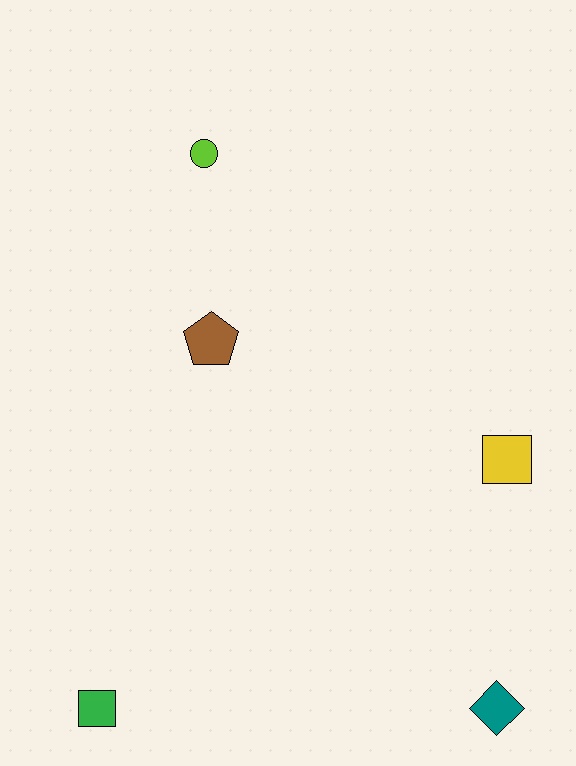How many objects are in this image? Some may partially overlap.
There are 5 objects.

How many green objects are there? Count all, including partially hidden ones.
There is 1 green object.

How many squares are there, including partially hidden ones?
There are 2 squares.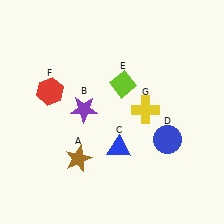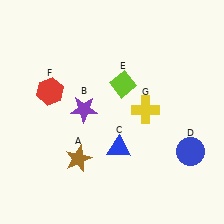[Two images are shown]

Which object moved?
The blue circle (D) moved right.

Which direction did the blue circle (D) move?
The blue circle (D) moved right.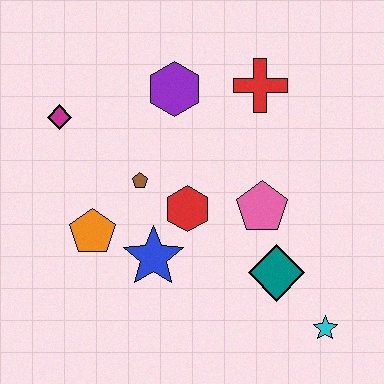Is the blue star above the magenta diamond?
No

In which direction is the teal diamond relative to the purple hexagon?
The teal diamond is below the purple hexagon.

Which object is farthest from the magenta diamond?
The cyan star is farthest from the magenta diamond.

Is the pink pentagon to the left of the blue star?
No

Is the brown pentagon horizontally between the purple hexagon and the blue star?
No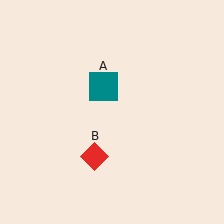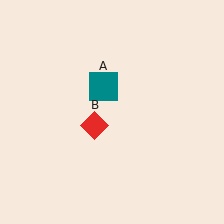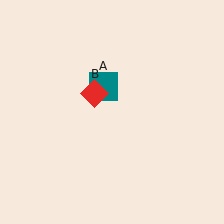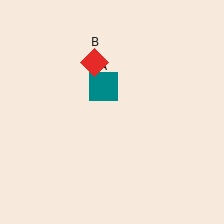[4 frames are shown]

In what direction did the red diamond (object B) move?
The red diamond (object B) moved up.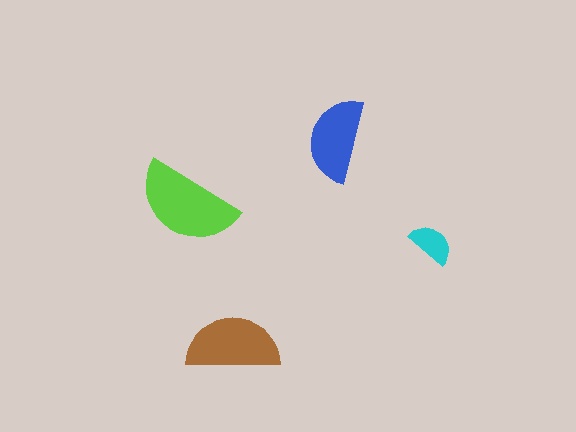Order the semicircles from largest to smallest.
the lime one, the brown one, the blue one, the cyan one.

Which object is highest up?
The blue semicircle is topmost.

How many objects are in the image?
There are 4 objects in the image.